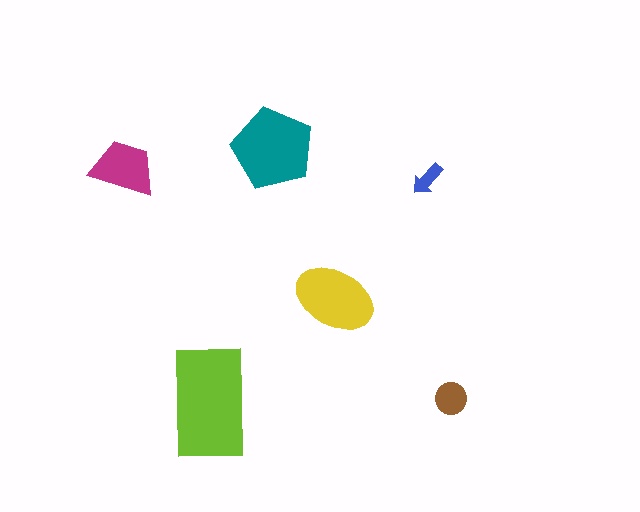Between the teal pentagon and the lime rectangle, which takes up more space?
The lime rectangle.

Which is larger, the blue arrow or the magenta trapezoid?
The magenta trapezoid.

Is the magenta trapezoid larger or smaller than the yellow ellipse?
Smaller.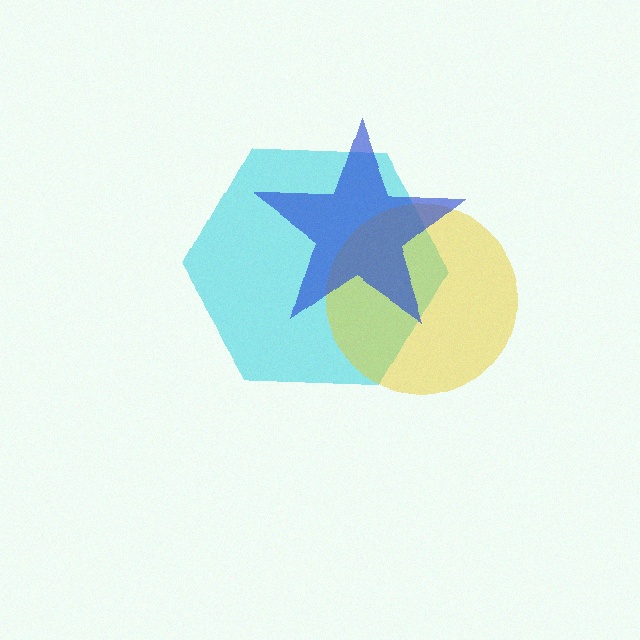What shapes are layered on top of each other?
The layered shapes are: a cyan hexagon, a yellow circle, a blue star.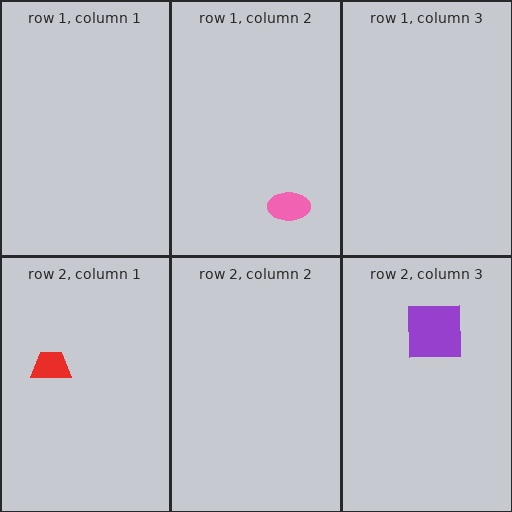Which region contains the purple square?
The row 2, column 3 region.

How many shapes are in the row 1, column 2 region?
1.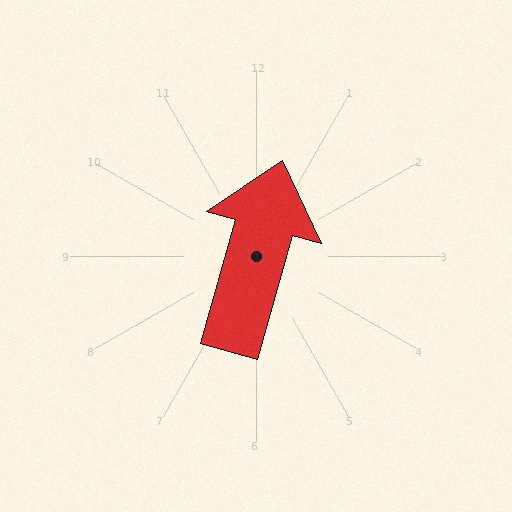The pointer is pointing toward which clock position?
Roughly 1 o'clock.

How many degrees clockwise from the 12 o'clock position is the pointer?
Approximately 16 degrees.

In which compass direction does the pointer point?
North.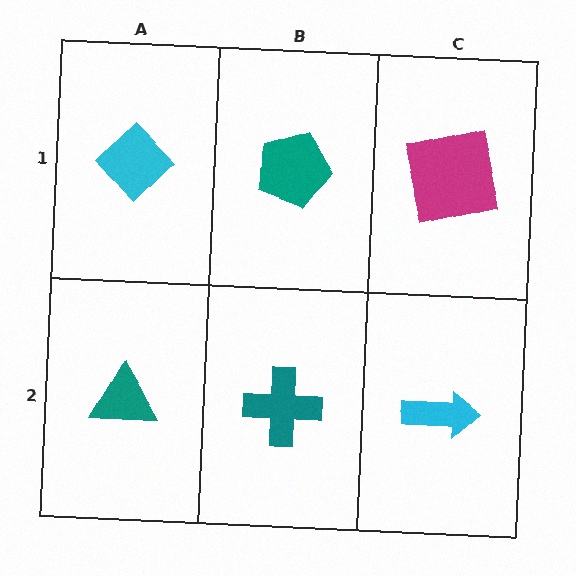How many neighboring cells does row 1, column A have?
2.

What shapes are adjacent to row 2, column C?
A magenta square (row 1, column C), a teal cross (row 2, column B).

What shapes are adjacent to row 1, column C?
A cyan arrow (row 2, column C), a teal pentagon (row 1, column B).